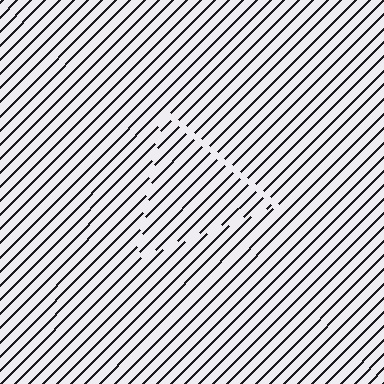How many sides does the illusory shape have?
3 sides — the line-ends trace a triangle.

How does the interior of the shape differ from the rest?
The interior of the shape contains the same grating, shifted by half a period — the contour is defined by the phase discontinuity where line-ends from the inner and outer gratings abut.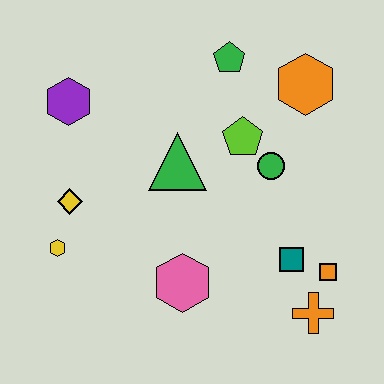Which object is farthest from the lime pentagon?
The yellow hexagon is farthest from the lime pentagon.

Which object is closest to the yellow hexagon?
The yellow diamond is closest to the yellow hexagon.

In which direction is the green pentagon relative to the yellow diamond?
The green pentagon is to the right of the yellow diamond.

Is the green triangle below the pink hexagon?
No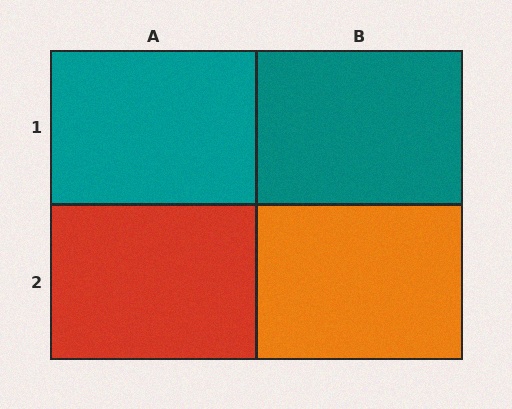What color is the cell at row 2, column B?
Orange.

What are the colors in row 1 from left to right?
Teal, teal.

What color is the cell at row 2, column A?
Red.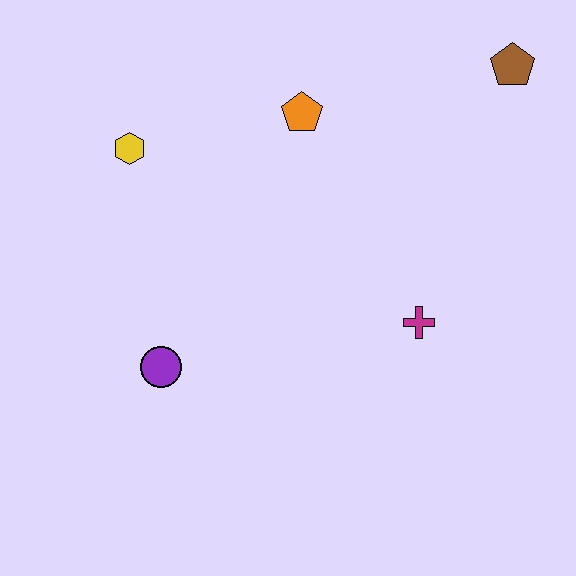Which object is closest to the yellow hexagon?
The orange pentagon is closest to the yellow hexagon.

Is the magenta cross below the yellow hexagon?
Yes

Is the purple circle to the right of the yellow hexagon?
Yes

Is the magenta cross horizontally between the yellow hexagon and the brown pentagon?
Yes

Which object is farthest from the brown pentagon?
The purple circle is farthest from the brown pentagon.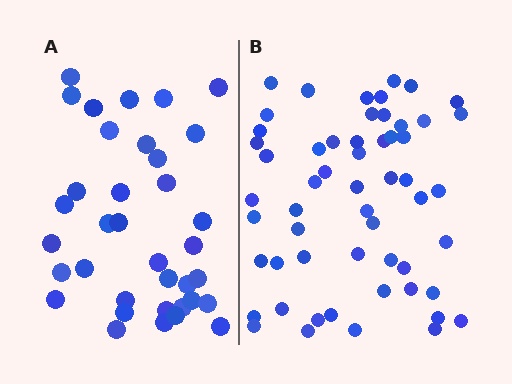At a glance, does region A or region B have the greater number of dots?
Region B (the right region) has more dots.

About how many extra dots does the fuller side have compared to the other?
Region B has approximately 20 more dots than region A.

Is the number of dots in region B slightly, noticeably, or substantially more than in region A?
Region B has substantially more. The ratio is roughly 1.6 to 1.